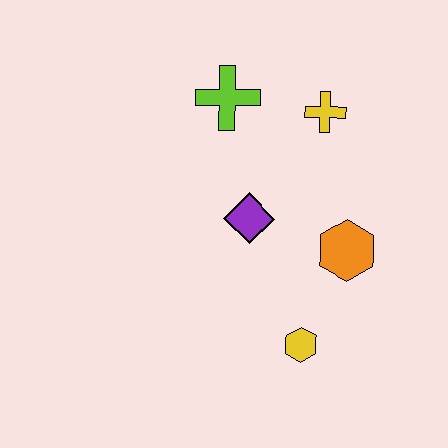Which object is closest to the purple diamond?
The orange hexagon is closest to the purple diamond.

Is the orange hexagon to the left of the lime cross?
No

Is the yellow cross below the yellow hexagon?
No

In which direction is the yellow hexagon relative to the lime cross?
The yellow hexagon is below the lime cross.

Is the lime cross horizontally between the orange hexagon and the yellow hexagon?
No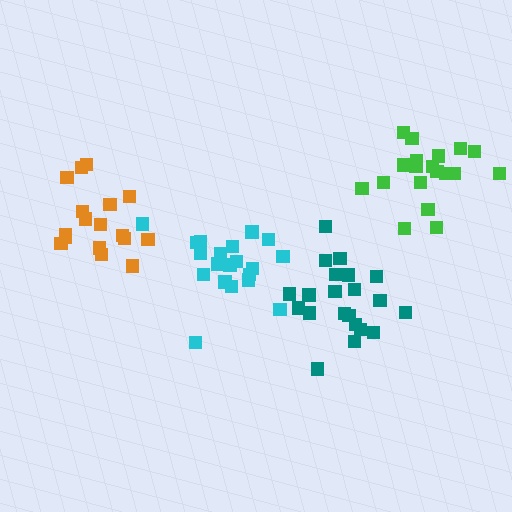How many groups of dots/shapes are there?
There are 4 groups.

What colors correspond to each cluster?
The clusters are colored: cyan, green, teal, orange.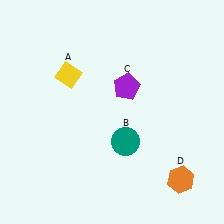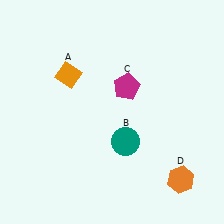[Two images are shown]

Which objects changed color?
A changed from yellow to orange. C changed from purple to magenta.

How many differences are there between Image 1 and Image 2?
There are 2 differences between the two images.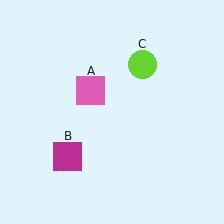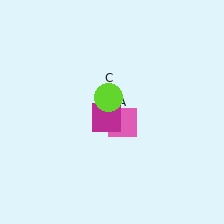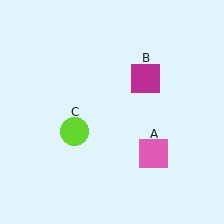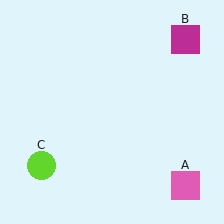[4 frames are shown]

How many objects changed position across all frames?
3 objects changed position: pink square (object A), magenta square (object B), lime circle (object C).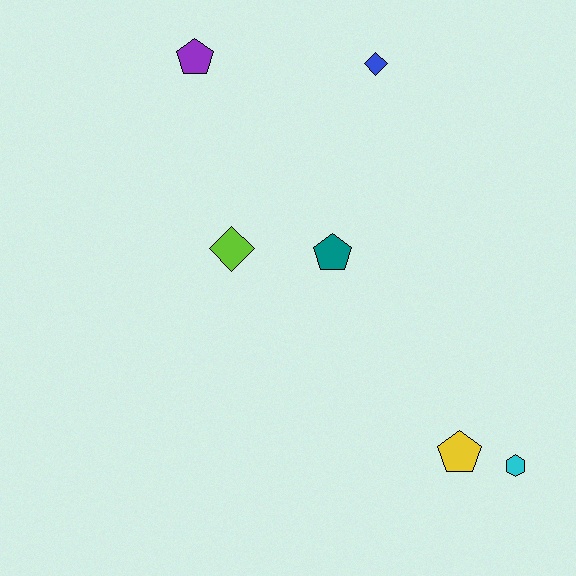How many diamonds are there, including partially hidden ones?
There are 2 diamonds.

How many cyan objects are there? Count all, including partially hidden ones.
There is 1 cyan object.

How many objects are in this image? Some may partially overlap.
There are 6 objects.